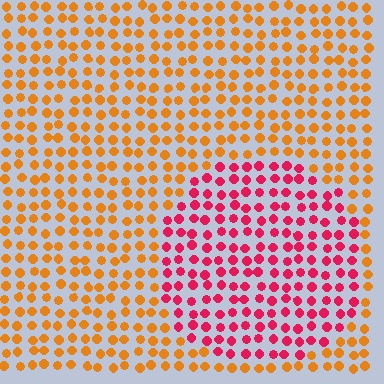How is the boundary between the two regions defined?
The boundary is defined purely by a slight shift in hue (about 51 degrees). Spacing, size, and orientation are identical on both sides.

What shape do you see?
I see a circle.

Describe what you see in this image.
The image is filled with small orange elements in a uniform arrangement. A circle-shaped region is visible where the elements are tinted to a slightly different hue, forming a subtle color boundary.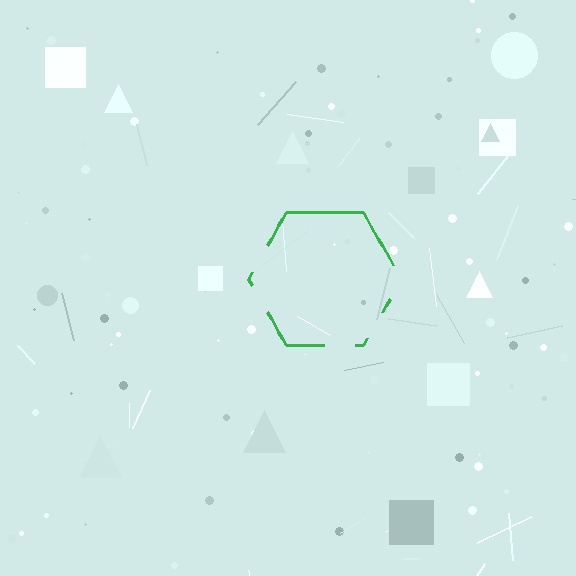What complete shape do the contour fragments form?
The contour fragments form a hexagon.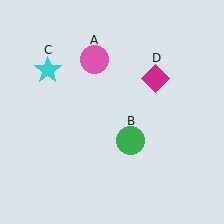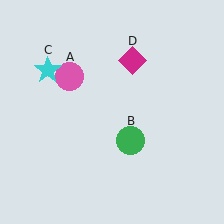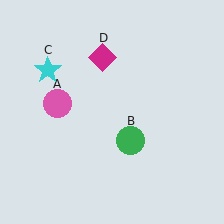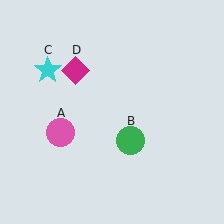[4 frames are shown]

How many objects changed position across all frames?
2 objects changed position: pink circle (object A), magenta diamond (object D).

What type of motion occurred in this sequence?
The pink circle (object A), magenta diamond (object D) rotated counterclockwise around the center of the scene.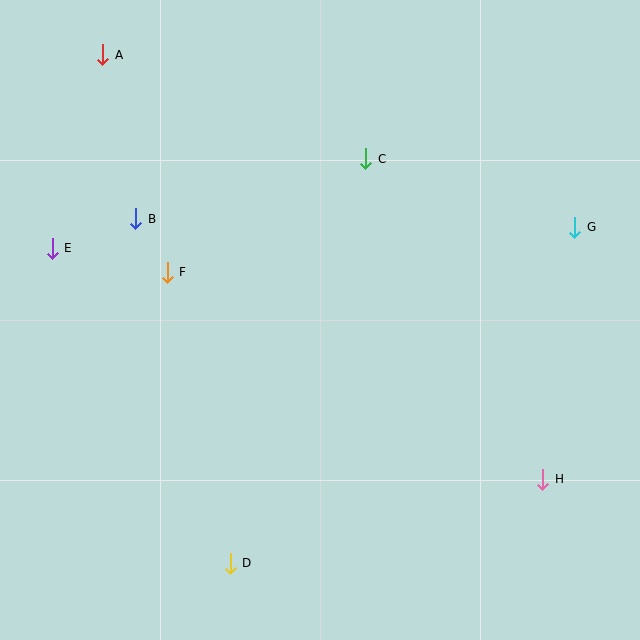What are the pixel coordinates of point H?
Point H is at (543, 479).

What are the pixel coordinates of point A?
Point A is at (103, 55).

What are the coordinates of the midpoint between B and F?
The midpoint between B and F is at (151, 245).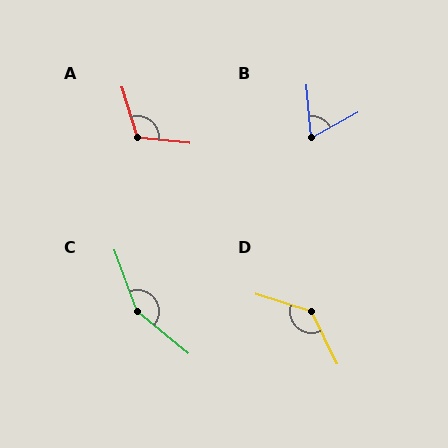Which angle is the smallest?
B, at approximately 66 degrees.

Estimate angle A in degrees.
Approximately 113 degrees.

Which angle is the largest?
C, at approximately 150 degrees.